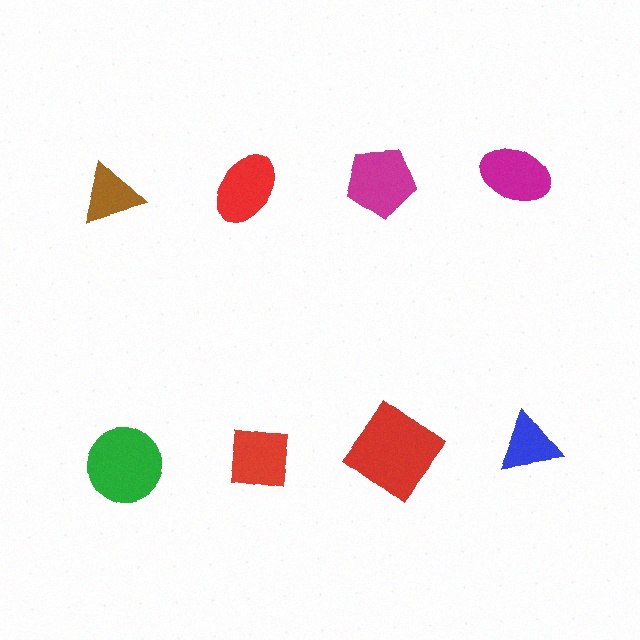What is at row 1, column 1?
A brown triangle.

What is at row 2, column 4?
A blue triangle.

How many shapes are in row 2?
4 shapes.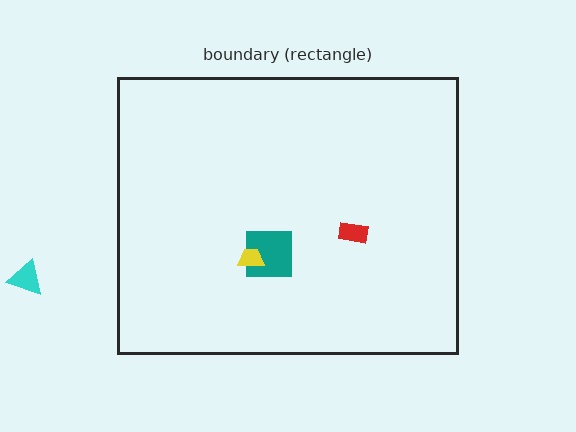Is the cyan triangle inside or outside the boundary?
Outside.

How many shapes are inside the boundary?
3 inside, 1 outside.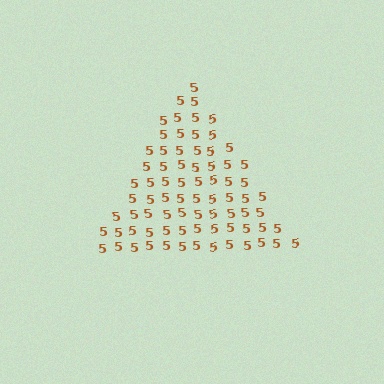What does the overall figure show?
The overall figure shows a triangle.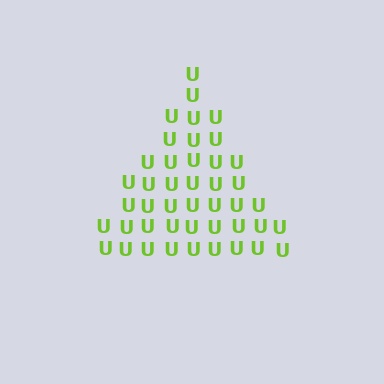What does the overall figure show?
The overall figure shows a triangle.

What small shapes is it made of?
It is made of small letter U's.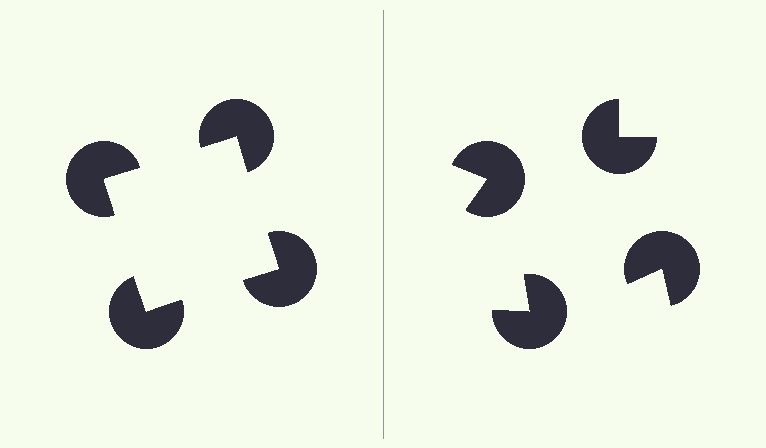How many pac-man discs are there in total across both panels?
8 — 4 on each side.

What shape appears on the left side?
An illusory square.